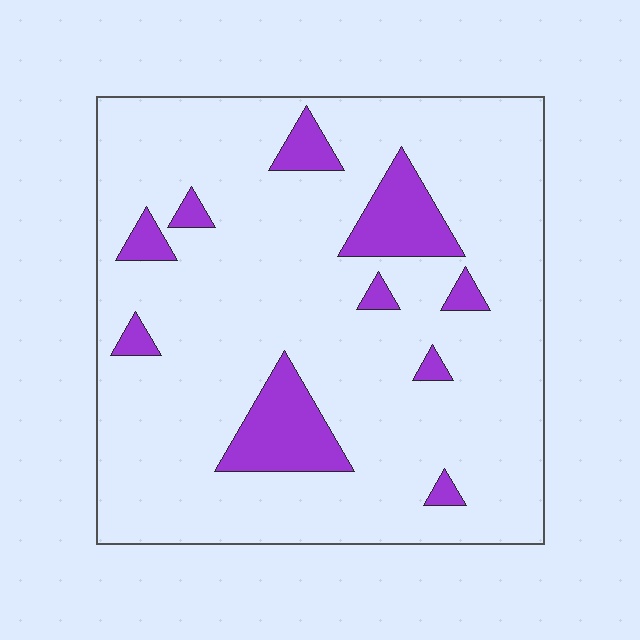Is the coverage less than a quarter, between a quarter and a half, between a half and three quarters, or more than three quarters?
Less than a quarter.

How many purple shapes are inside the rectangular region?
10.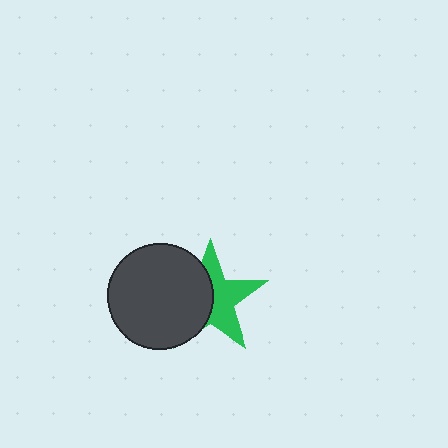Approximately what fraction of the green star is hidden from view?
Roughly 48% of the green star is hidden behind the dark gray circle.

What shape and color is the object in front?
The object in front is a dark gray circle.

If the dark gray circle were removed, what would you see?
You would see the complete green star.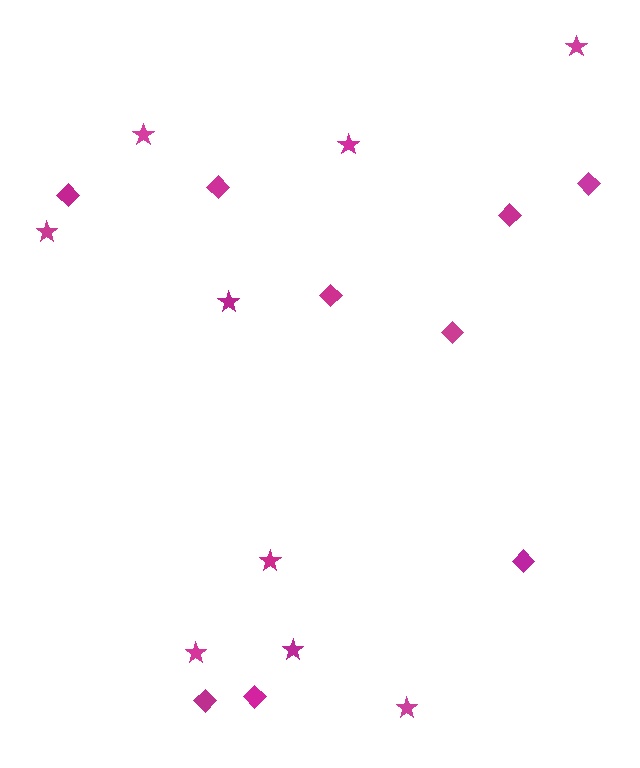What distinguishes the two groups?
There are 2 groups: one group of stars (9) and one group of diamonds (9).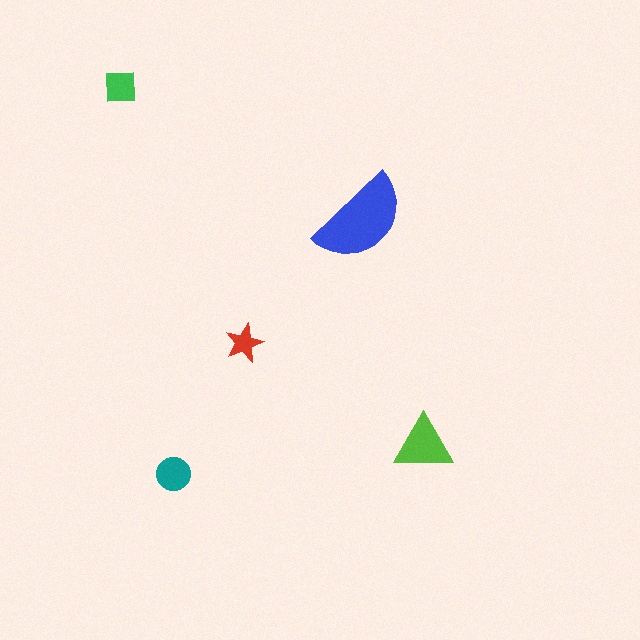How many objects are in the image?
There are 5 objects in the image.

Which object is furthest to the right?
The lime triangle is rightmost.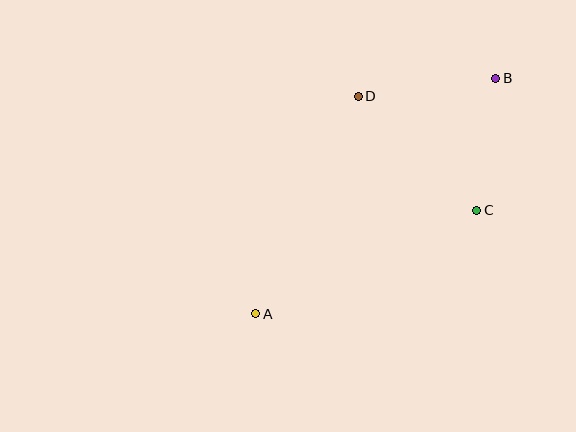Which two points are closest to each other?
Points B and C are closest to each other.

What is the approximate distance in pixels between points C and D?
The distance between C and D is approximately 165 pixels.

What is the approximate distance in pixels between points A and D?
The distance between A and D is approximately 241 pixels.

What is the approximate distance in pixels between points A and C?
The distance between A and C is approximately 244 pixels.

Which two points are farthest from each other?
Points A and B are farthest from each other.